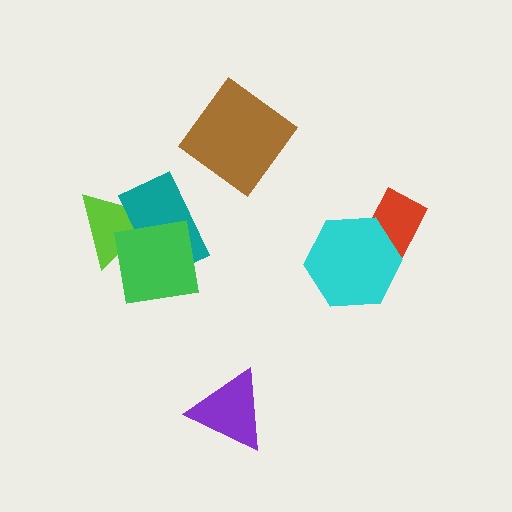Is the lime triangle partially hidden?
Yes, it is partially covered by another shape.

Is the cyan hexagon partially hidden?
No, no other shape covers it.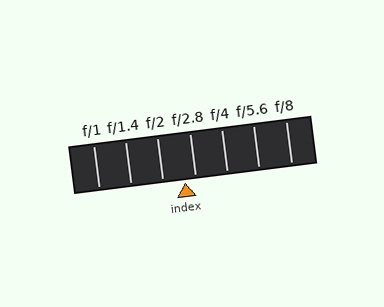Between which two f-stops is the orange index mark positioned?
The index mark is between f/2 and f/2.8.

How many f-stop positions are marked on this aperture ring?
There are 7 f-stop positions marked.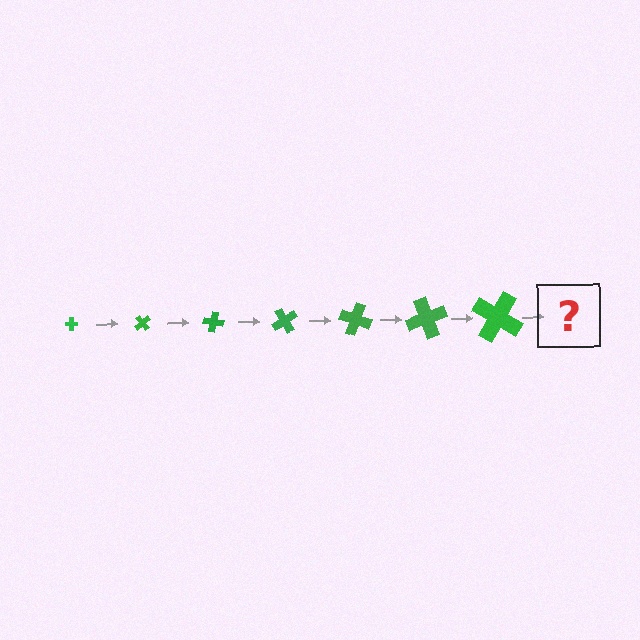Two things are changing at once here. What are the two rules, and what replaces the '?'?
The two rules are that the cross grows larger each step and it rotates 50 degrees each step. The '?' should be a cross, larger than the previous one and rotated 350 degrees from the start.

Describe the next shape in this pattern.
It should be a cross, larger than the previous one and rotated 350 degrees from the start.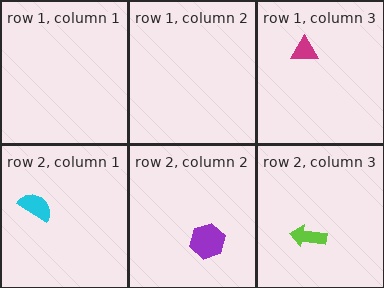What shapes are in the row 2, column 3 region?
The lime arrow.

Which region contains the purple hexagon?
The row 2, column 2 region.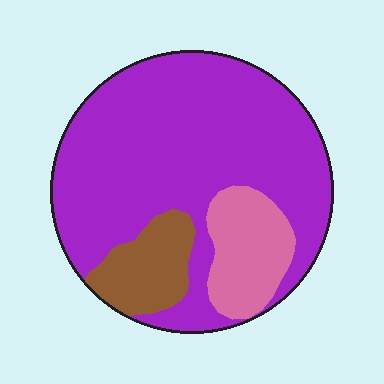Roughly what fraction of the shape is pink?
Pink covers roughly 15% of the shape.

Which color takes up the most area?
Purple, at roughly 75%.